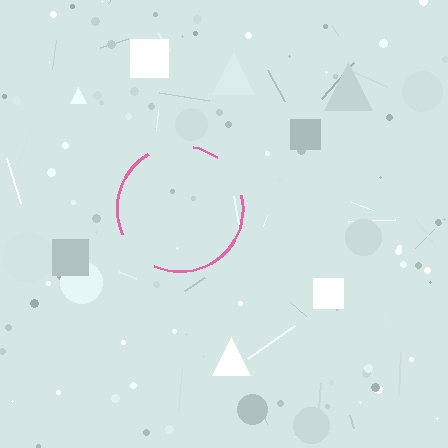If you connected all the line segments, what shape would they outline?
They would outline a circle.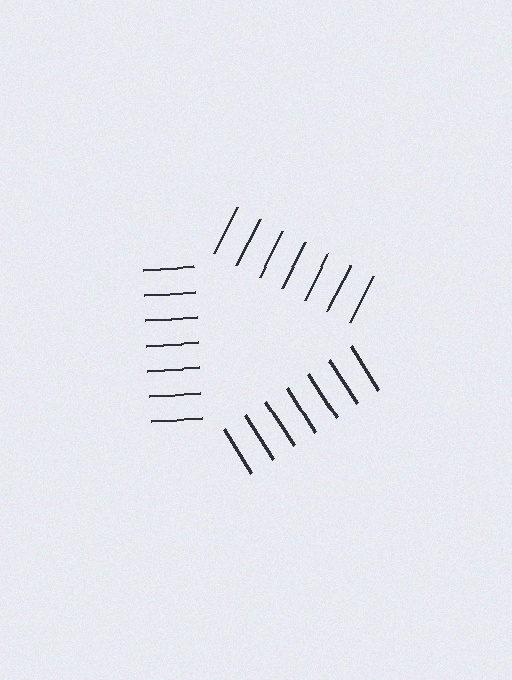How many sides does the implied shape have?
3 sides — the line-ends trace a triangle.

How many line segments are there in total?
21 — 7 along each of the 3 edges.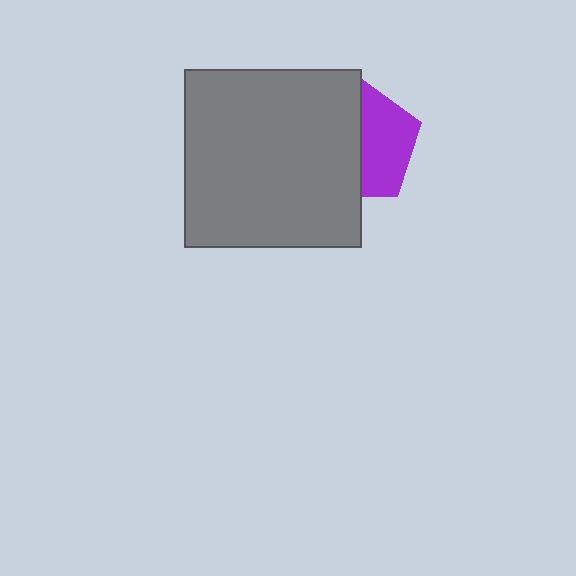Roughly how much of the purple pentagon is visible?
About half of it is visible (roughly 47%).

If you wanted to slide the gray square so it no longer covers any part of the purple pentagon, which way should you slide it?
Slide it left — that is the most direct way to separate the two shapes.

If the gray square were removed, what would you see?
You would see the complete purple pentagon.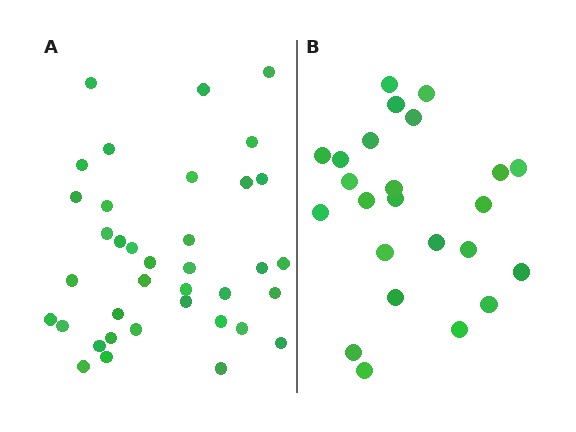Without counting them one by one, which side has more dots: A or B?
Region A (the left region) has more dots.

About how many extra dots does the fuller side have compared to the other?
Region A has approximately 15 more dots than region B.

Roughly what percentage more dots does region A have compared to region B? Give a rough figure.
About 55% more.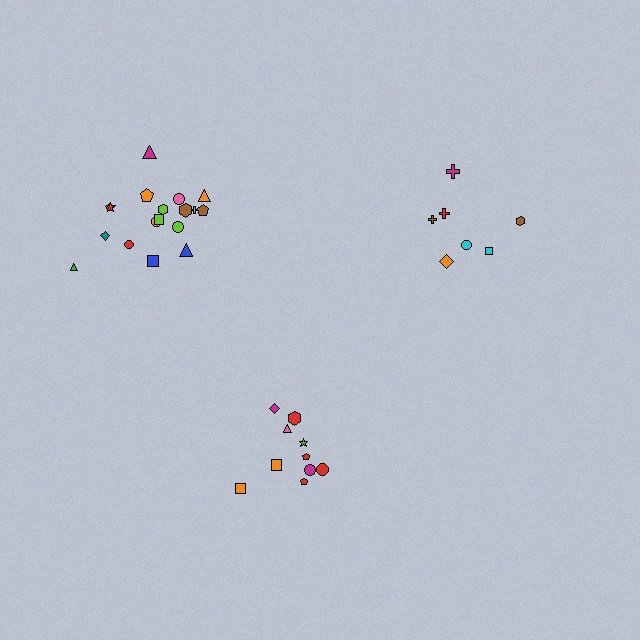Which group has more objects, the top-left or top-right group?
The top-left group.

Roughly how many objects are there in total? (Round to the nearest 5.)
Roughly 35 objects in total.